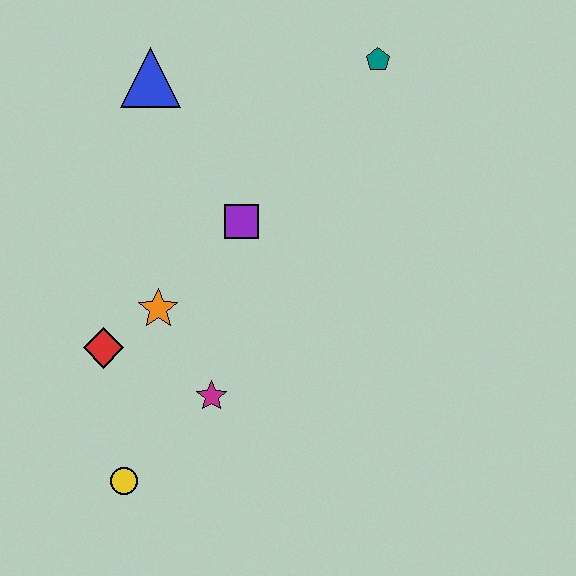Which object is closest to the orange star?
The red diamond is closest to the orange star.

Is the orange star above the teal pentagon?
No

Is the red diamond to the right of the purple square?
No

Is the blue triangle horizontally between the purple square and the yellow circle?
Yes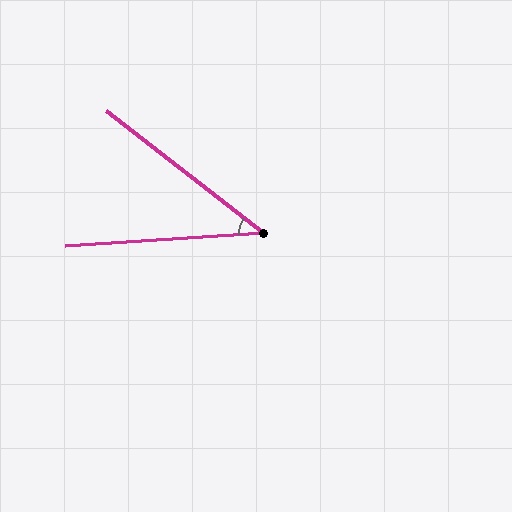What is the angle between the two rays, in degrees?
Approximately 41 degrees.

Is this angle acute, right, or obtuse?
It is acute.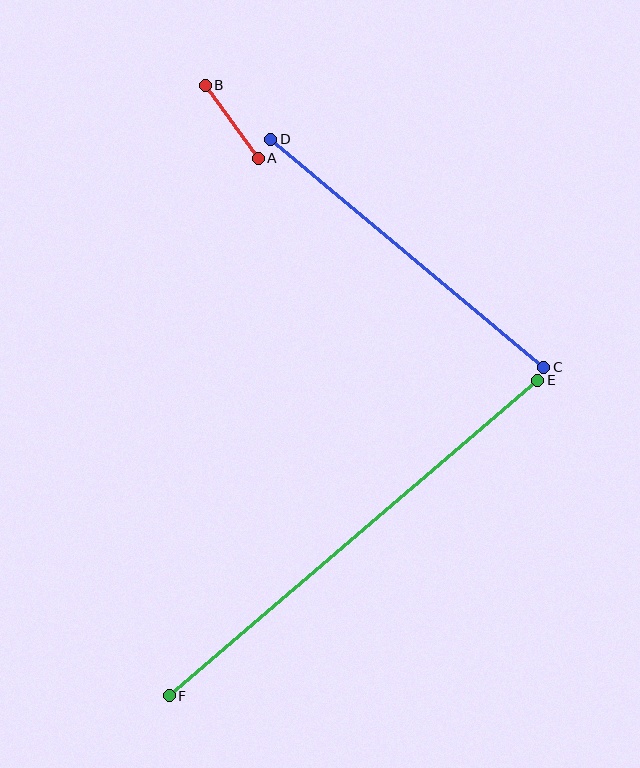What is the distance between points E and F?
The distance is approximately 485 pixels.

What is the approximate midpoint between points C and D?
The midpoint is at approximately (407, 253) pixels.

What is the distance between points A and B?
The distance is approximately 90 pixels.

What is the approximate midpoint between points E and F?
The midpoint is at approximately (354, 538) pixels.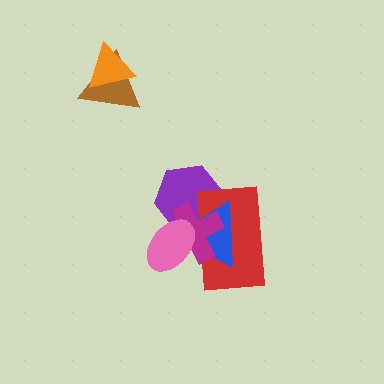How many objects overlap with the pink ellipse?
4 objects overlap with the pink ellipse.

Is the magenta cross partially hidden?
Yes, it is partially covered by another shape.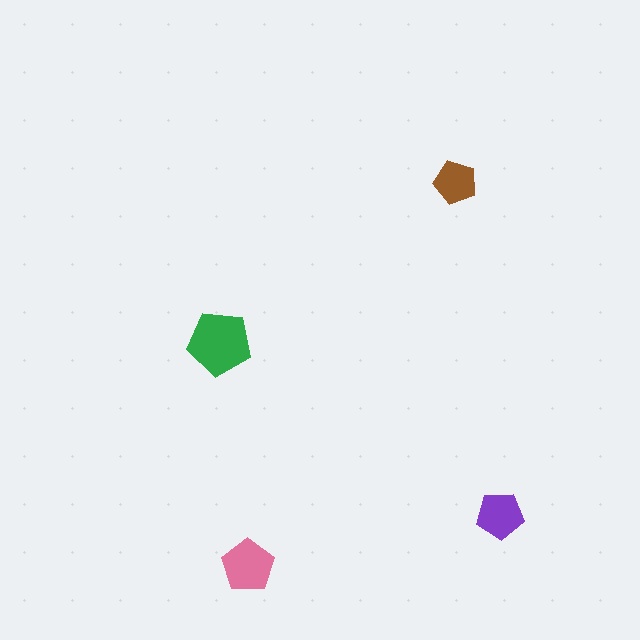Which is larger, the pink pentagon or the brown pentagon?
The pink one.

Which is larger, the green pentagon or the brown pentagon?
The green one.